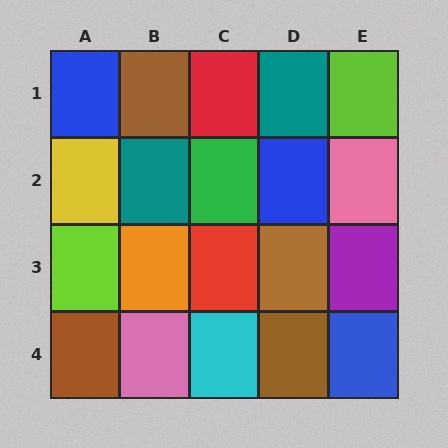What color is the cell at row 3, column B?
Orange.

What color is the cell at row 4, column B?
Pink.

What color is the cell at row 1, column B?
Brown.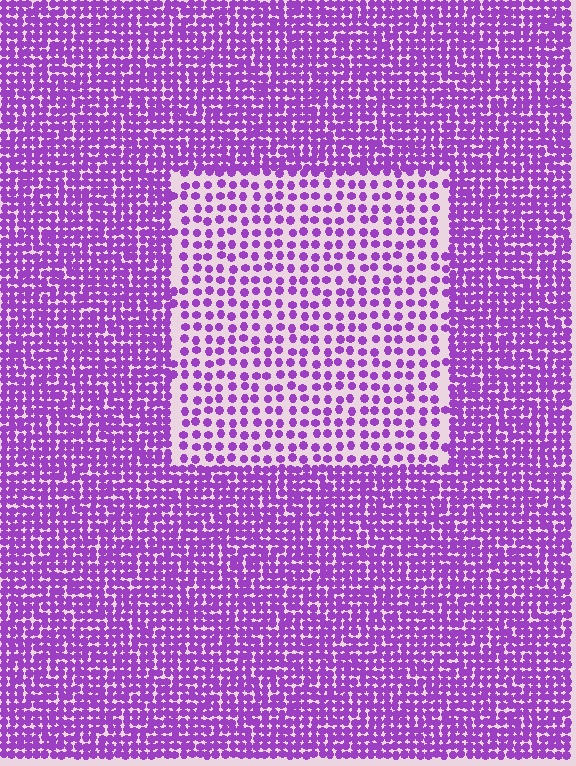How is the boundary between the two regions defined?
The boundary is defined by a change in element density (approximately 2.1x ratio). All elements are the same color, size, and shape.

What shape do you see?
I see a rectangle.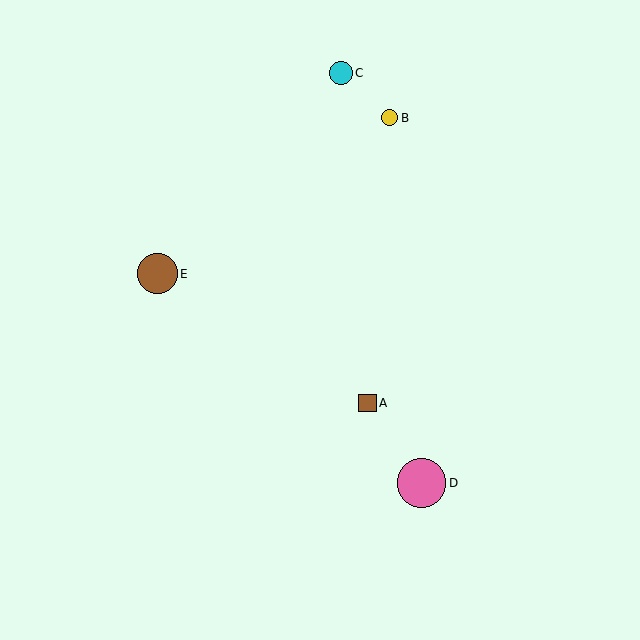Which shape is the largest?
The pink circle (labeled D) is the largest.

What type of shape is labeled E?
Shape E is a brown circle.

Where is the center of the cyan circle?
The center of the cyan circle is at (341, 73).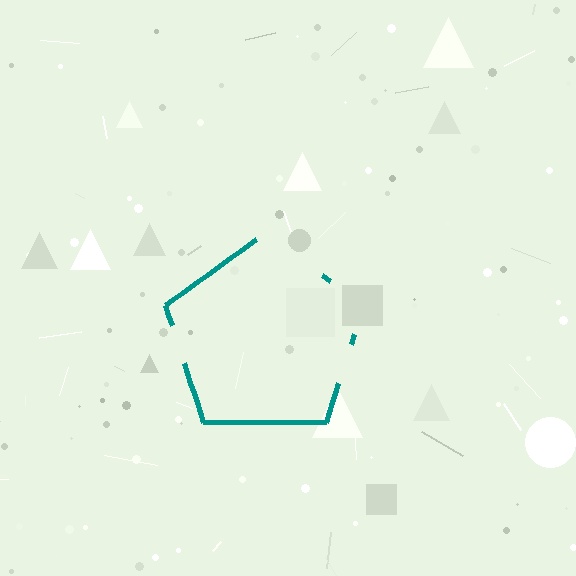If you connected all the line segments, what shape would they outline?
They would outline a pentagon.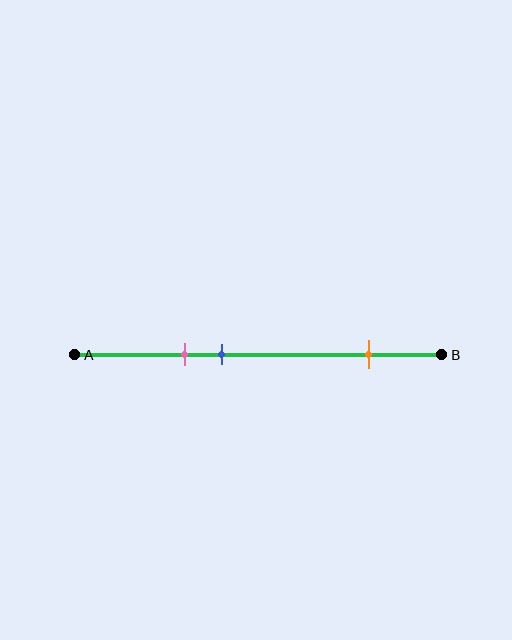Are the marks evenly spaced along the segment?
No, the marks are not evenly spaced.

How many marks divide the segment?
There are 3 marks dividing the segment.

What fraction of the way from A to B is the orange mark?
The orange mark is approximately 80% (0.8) of the way from A to B.